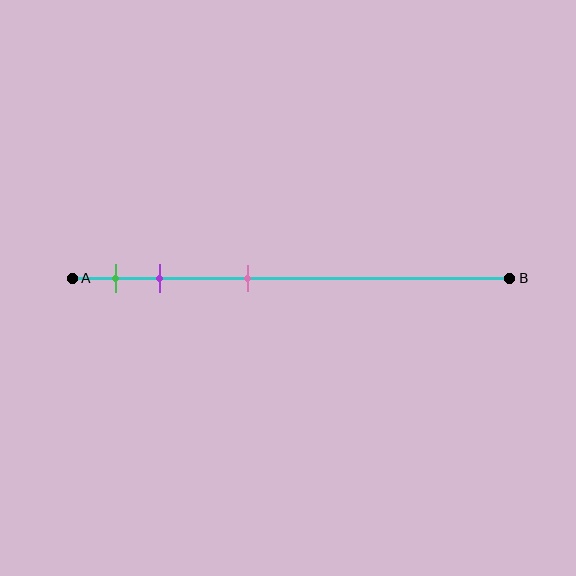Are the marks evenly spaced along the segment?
No, the marks are not evenly spaced.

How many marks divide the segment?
There are 3 marks dividing the segment.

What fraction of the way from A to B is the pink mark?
The pink mark is approximately 40% (0.4) of the way from A to B.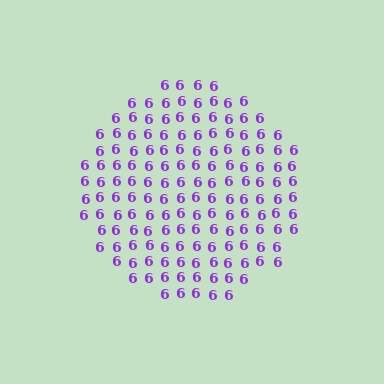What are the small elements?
The small elements are digit 6's.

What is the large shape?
The large shape is a circle.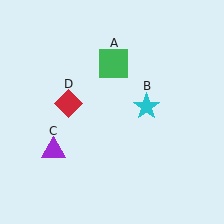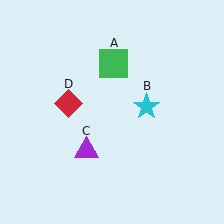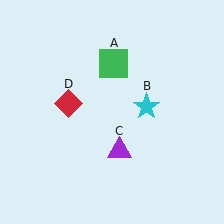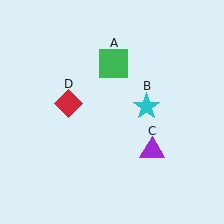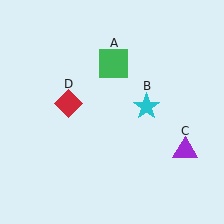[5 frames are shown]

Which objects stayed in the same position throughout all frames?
Green square (object A) and cyan star (object B) and red diamond (object D) remained stationary.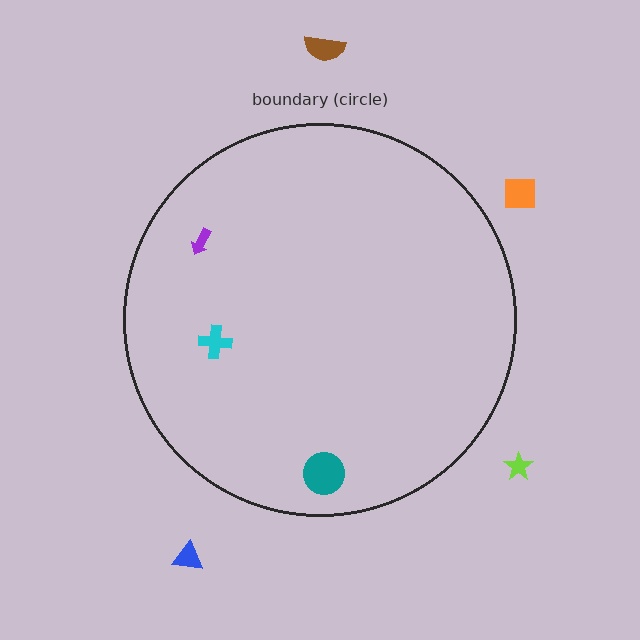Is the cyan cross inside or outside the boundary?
Inside.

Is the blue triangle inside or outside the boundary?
Outside.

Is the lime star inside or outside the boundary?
Outside.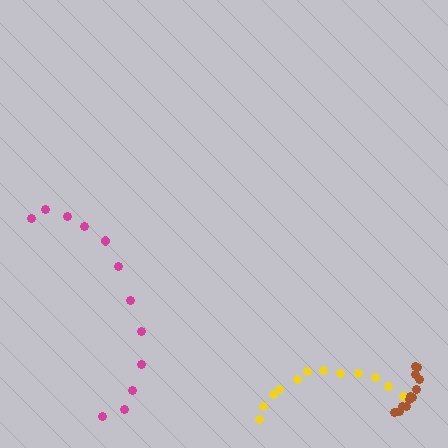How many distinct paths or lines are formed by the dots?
There are 3 distinct paths.